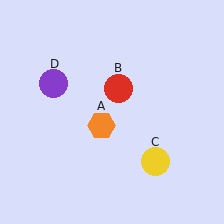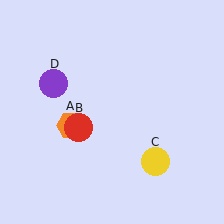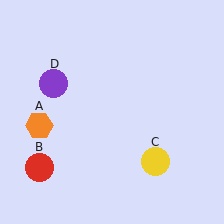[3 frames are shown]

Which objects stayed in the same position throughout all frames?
Yellow circle (object C) and purple circle (object D) remained stationary.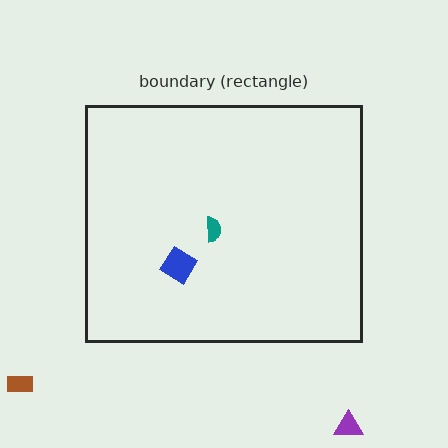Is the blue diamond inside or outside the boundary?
Inside.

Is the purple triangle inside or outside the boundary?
Outside.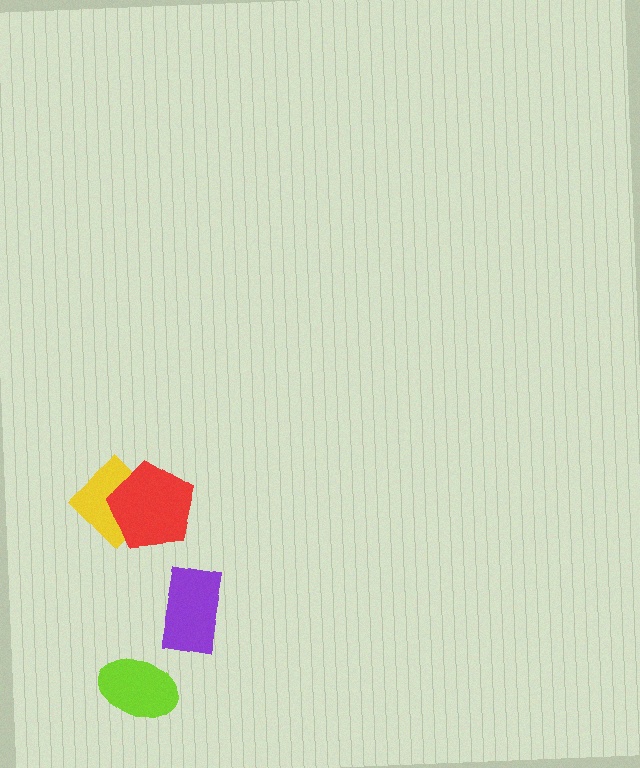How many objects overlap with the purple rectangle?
0 objects overlap with the purple rectangle.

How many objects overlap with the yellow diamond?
1 object overlaps with the yellow diamond.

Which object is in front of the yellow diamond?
The red pentagon is in front of the yellow diamond.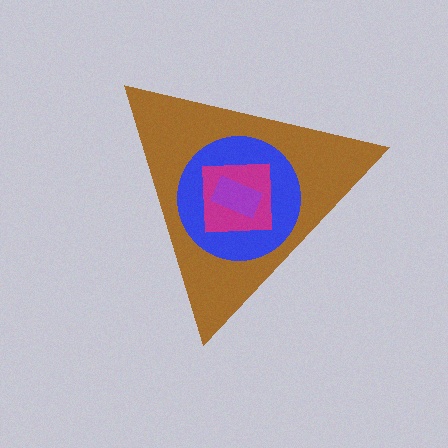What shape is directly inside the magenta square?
The purple rectangle.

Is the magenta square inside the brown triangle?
Yes.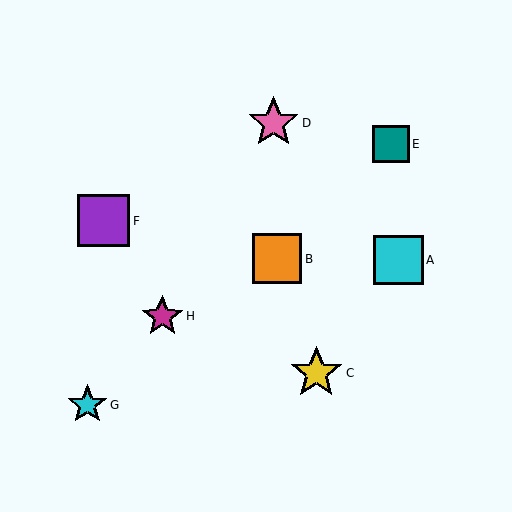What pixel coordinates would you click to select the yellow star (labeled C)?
Click at (316, 373) to select the yellow star C.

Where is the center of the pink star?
The center of the pink star is at (274, 123).